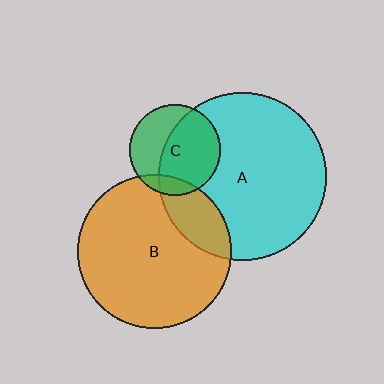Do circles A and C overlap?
Yes.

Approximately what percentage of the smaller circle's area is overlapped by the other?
Approximately 60%.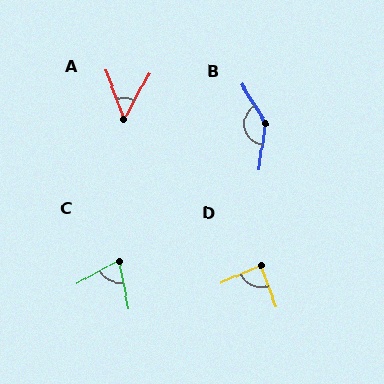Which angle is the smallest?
A, at approximately 50 degrees.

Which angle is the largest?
B, at approximately 140 degrees.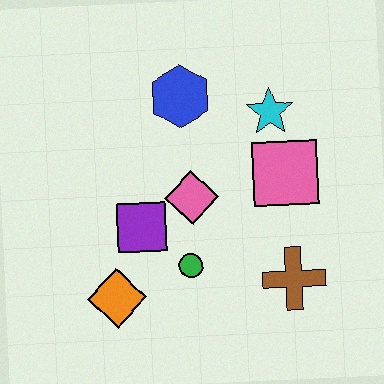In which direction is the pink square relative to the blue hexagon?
The pink square is to the right of the blue hexagon.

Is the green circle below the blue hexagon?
Yes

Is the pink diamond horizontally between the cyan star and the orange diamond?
Yes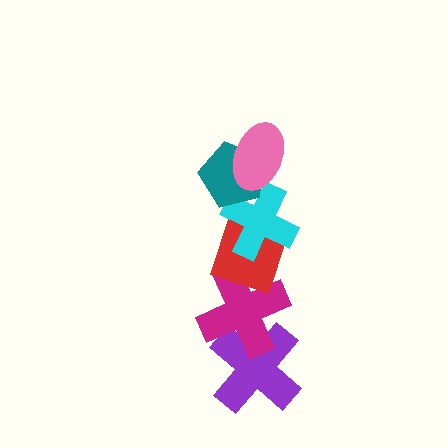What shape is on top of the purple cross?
The magenta cross is on top of the purple cross.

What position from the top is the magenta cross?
The magenta cross is 5th from the top.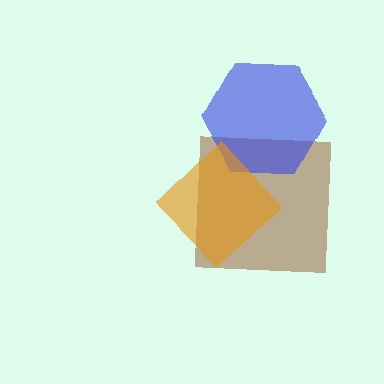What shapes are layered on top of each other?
The layered shapes are: a brown square, a blue hexagon, an orange diamond.